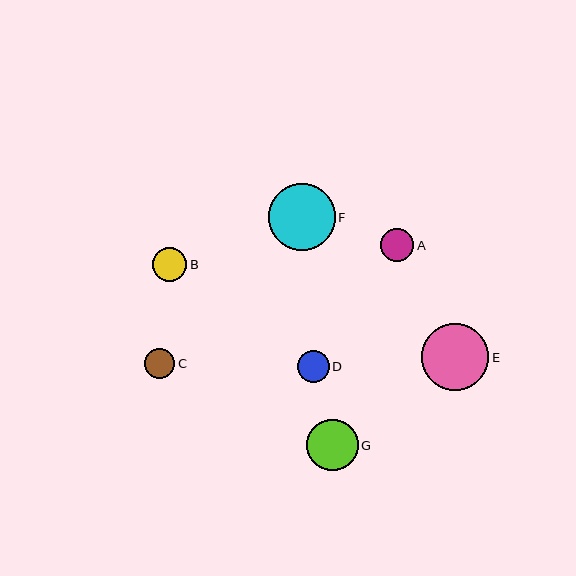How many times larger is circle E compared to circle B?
Circle E is approximately 2.0 times the size of circle B.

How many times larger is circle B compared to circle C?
Circle B is approximately 1.1 times the size of circle C.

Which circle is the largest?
Circle F is the largest with a size of approximately 67 pixels.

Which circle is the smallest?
Circle C is the smallest with a size of approximately 30 pixels.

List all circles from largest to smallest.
From largest to smallest: F, E, G, B, A, D, C.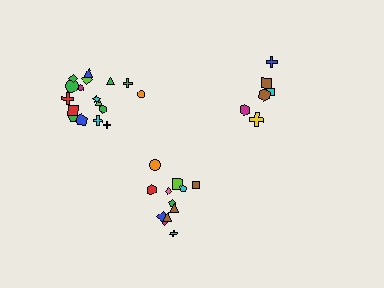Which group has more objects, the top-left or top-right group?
The top-left group.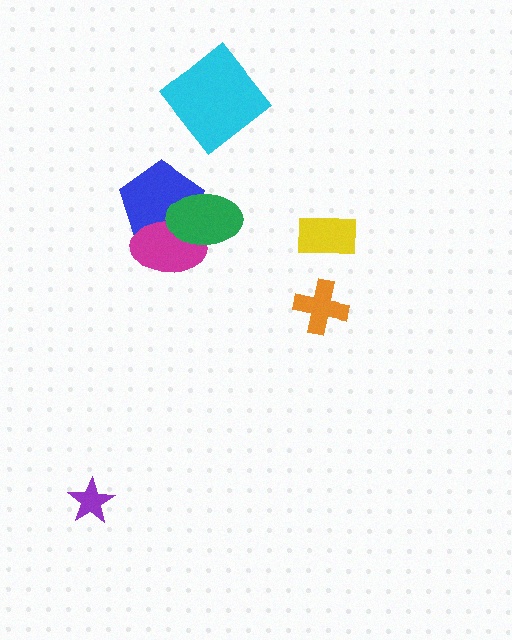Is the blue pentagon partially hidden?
Yes, it is partially covered by another shape.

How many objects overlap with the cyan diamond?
0 objects overlap with the cyan diamond.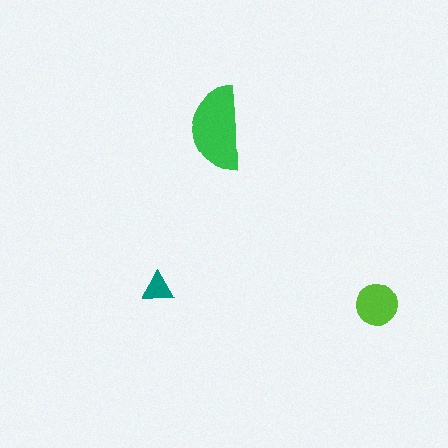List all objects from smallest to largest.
The teal triangle, the lime circle, the green semicircle.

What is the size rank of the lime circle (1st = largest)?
2nd.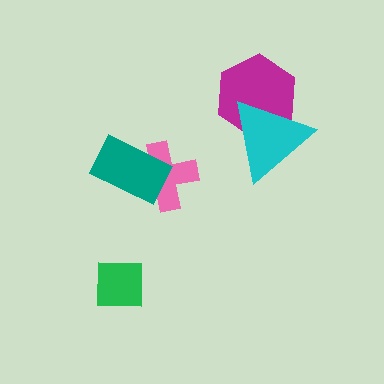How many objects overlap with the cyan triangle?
1 object overlaps with the cyan triangle.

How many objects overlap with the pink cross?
1 object overlaps with the pink cross.